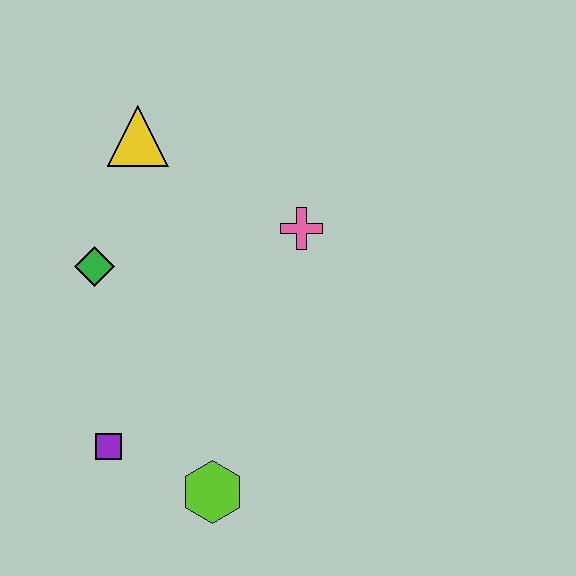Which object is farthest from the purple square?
The yellow triangle is farthest from the purple square.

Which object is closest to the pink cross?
The yellow triangle is closest to the pink cross.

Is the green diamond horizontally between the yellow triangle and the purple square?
No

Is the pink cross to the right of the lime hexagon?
Yes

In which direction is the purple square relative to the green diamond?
The purple square is below the green diamond.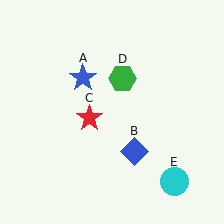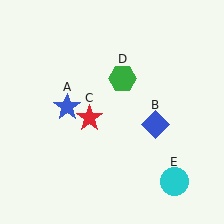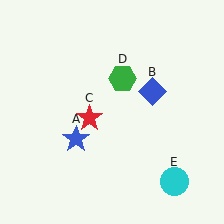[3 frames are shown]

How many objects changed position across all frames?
2 objects changed position: blue star (object A), blue diamond (object B).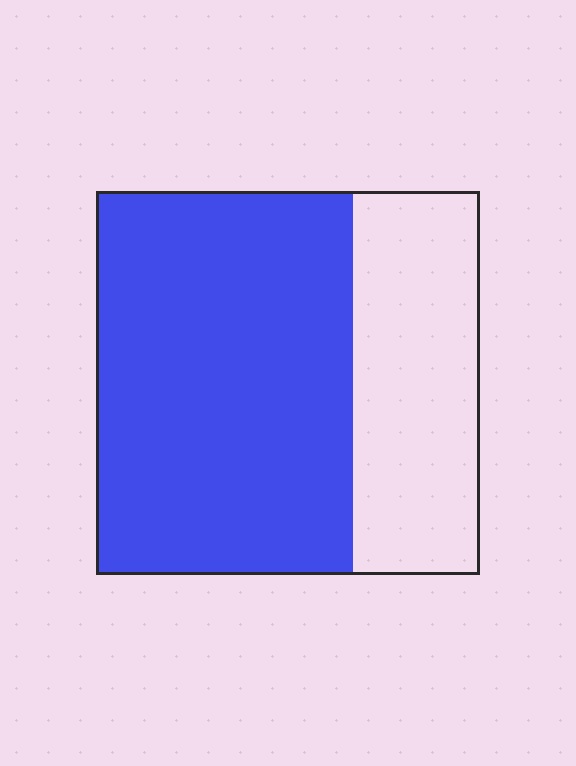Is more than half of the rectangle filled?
Yes.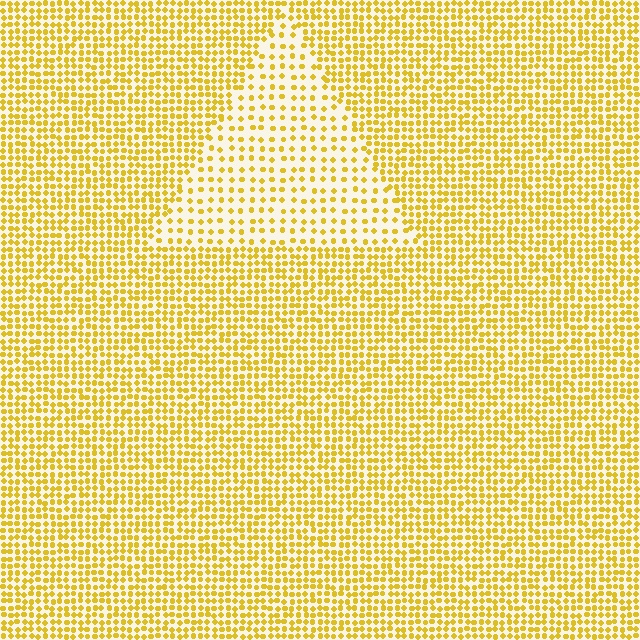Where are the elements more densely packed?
The elements are more densely packed outside the triangle boundary.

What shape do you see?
I see a triangle.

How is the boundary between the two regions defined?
The boundary is defined by a change in element density (approximately 2.1x ratio). All elements are the same color, size, and shape.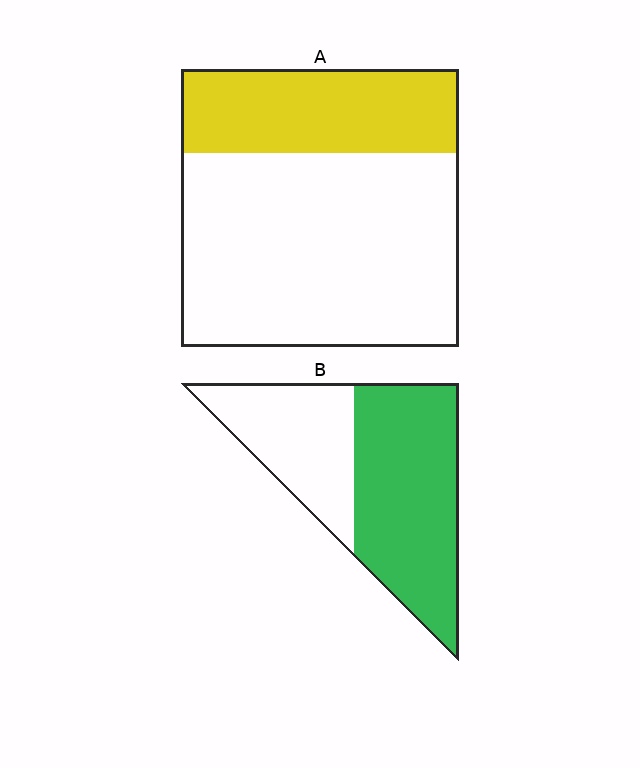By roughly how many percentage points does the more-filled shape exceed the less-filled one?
By roughly 30 percentage points (B over A).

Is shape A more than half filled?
No.